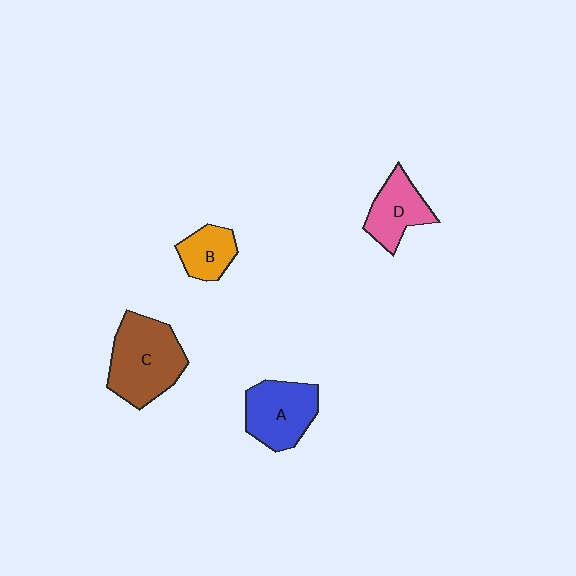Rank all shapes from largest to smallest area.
From largest to smallest: C (brown), A (blue), D (pink), B (orange).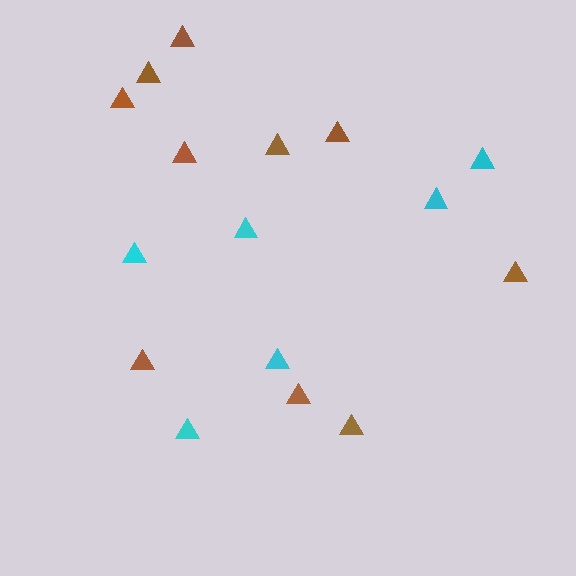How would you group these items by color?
There are 2 groups: one group of cyan triangles (6) and one group of brown triangles (10).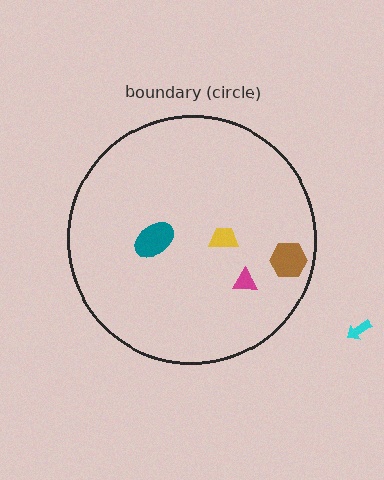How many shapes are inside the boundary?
4 inside, 1 outside.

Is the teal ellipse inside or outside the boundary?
Inside.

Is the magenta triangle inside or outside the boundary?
Inside.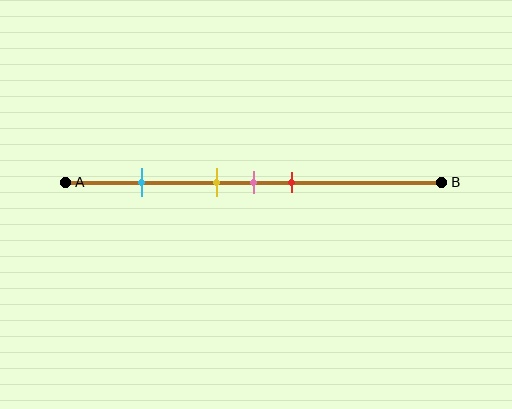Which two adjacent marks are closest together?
The yellow and pink marks are the closest adjacent pair.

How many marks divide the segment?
There are 4 marks dividing the segment.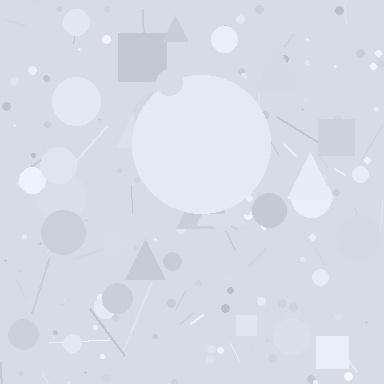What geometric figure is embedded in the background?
A circle is embedded in the background.